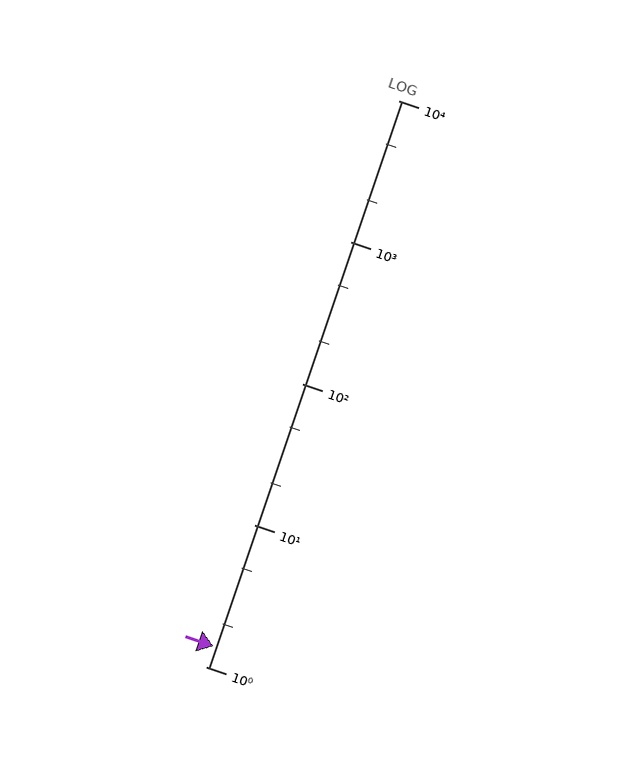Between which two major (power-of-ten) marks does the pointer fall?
The pointer is between 1 and 10.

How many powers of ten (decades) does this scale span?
The scale spans 4 decades, from 1 to 10000.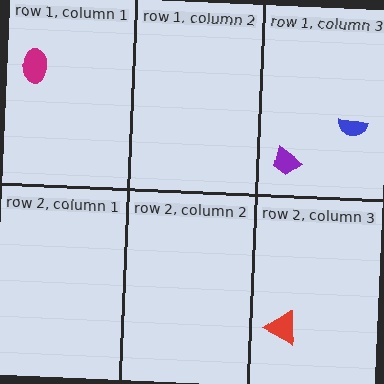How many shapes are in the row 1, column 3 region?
2.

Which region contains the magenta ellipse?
The row 1, column 1 region.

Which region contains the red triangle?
The row 2, column 3 region.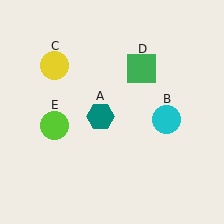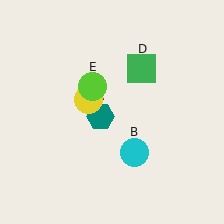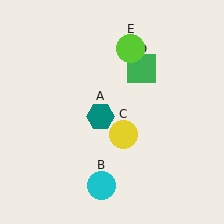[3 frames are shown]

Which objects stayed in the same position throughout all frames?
Teal hexagon (object A) and green square (object D) remained stationary.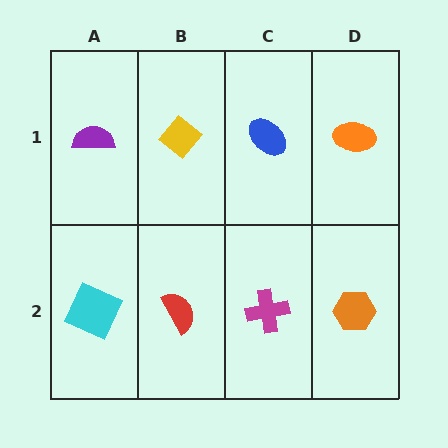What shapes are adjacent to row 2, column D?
An orange ellipse (row 1, column D), a magenta cross (row 2, column C).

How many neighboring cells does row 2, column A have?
2.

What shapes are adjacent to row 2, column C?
A blue ellipse (row 1, column C), a red semicircle (row 2, column B), an orange hexagon (row 2, column D).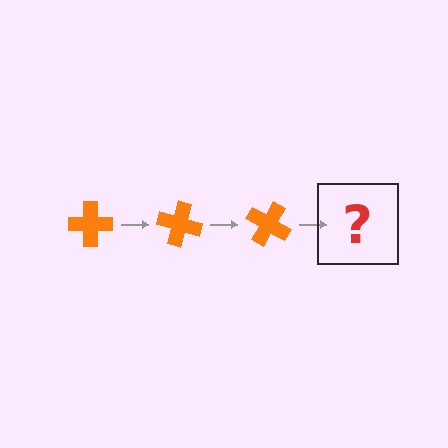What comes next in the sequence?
The next element should be an orange cross rotated 45 degrees.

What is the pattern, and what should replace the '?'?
The pattern is that the cross rotates 15 degrees each step. The '?' should be an orange cross rotated 45 degrees.